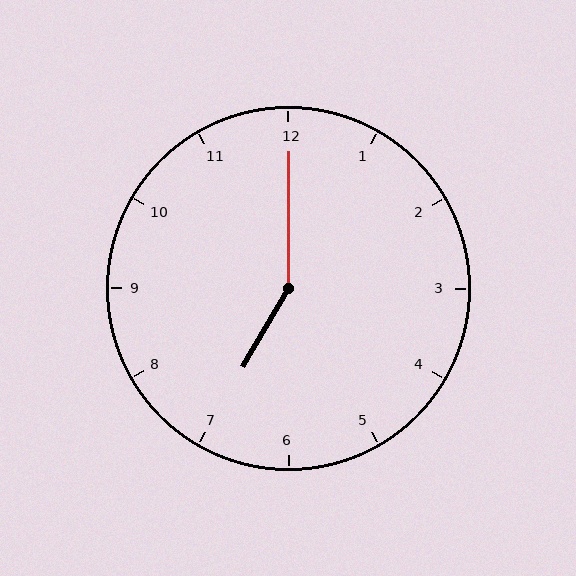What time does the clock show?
7:00.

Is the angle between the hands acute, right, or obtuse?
It is obtuse.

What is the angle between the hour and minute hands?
Approximately 150 degrees.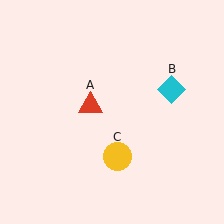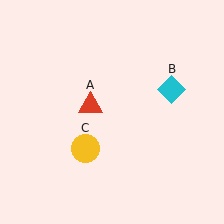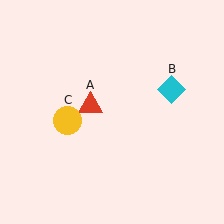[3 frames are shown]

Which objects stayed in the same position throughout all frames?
Red triangle (object A) and cyan diamond (object B) remained stationary.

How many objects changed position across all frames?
1 object changed position: yellow circle (object C).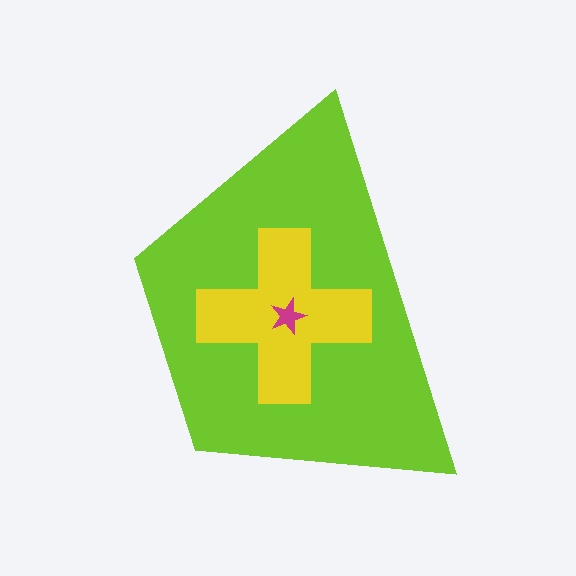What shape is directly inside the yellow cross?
The magenta star.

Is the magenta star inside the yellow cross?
Yes.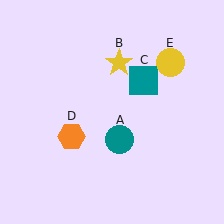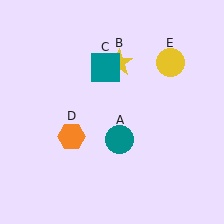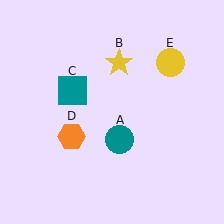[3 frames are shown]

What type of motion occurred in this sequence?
The teal square (object C) rotated counterclockwise around the center of the scene.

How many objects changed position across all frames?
1 object changed position: teal square (object C).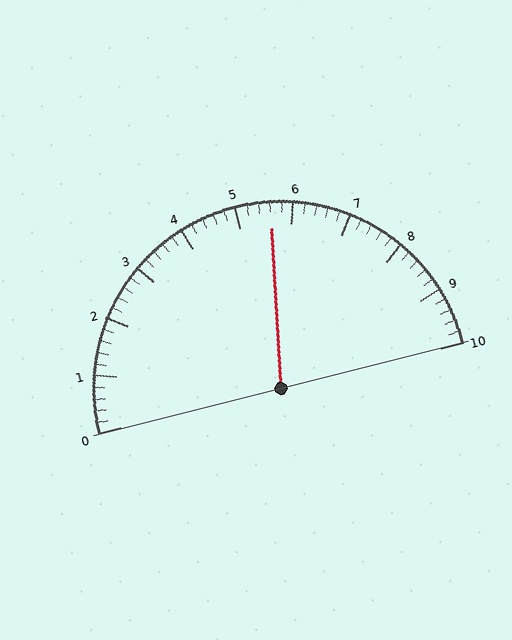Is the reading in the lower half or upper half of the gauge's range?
The reading is in the upper half of the range (0 to 10).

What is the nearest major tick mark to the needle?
The nearest major tick mark is 6.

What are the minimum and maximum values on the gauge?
The gauge ranges from 0 to 10.